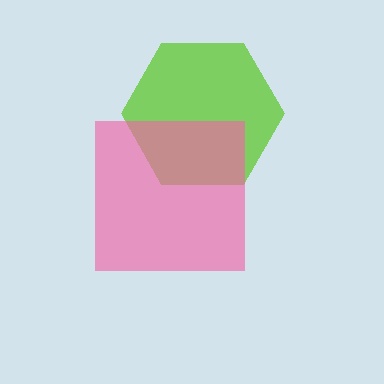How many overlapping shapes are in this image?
There are 2 overlapping shapes in the image.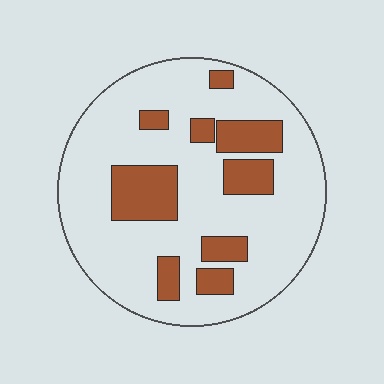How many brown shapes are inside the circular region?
9.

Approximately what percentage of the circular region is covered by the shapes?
Approximately 20%.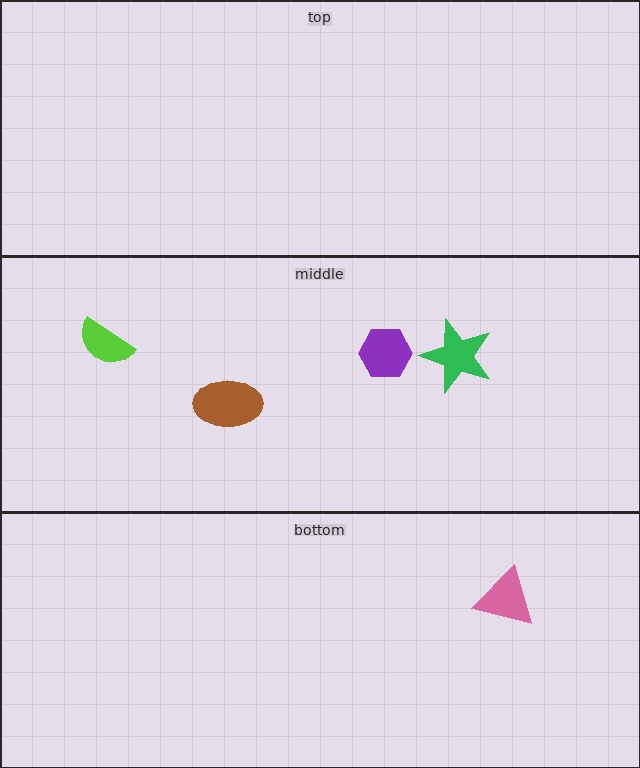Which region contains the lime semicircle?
The middle region.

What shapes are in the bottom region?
The pink triangle.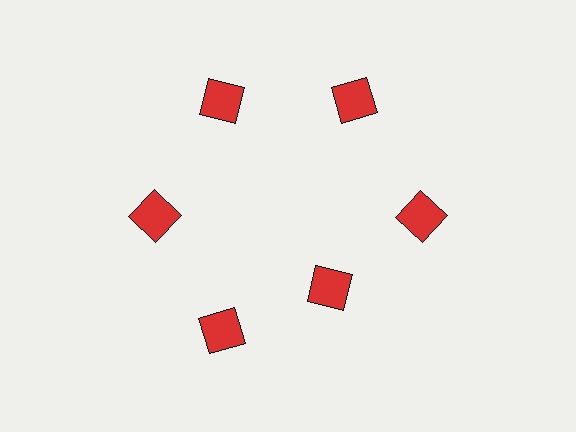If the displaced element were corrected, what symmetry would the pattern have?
It would have 6-fold rotational symmetry — the pattern would map onto itself every 60 degrees.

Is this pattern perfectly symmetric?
No. The 6 red squares are arranged in a ring, but one element near the 5 o'clock position is pulled inward toward the center, breaking the 6-fold rotational symmetry.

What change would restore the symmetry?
The symmetry would be restored by moving it outward, back onto the ring so that all 6 squares sit at equal angles and equal distance from the center.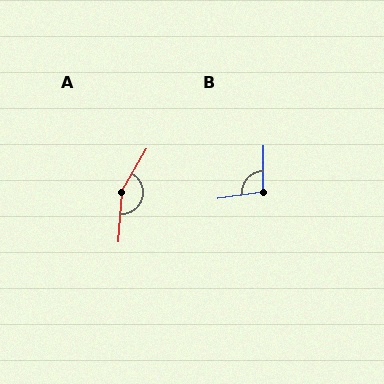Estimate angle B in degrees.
Approximately 99 degrees.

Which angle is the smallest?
B, at approximately 99 degrees.